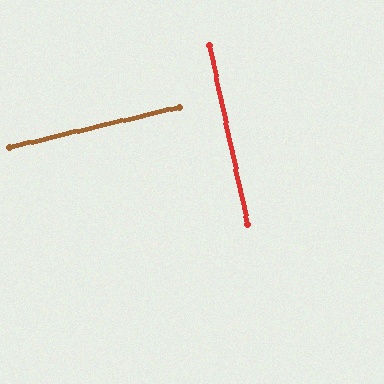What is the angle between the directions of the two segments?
Approximately 88 degrees.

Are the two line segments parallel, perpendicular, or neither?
Perpendicular — they meet at approximately 88°.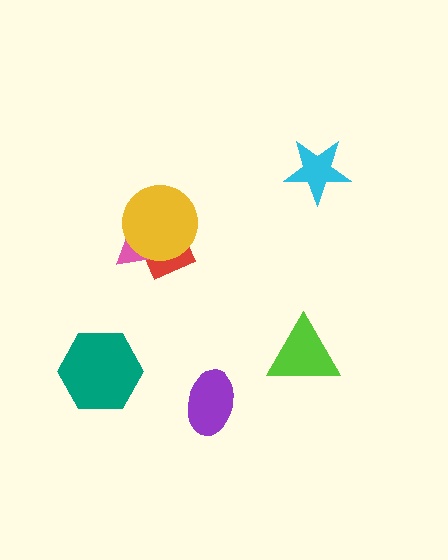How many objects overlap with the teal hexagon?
0 objects overlap with the teal hexagon.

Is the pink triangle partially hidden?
Yes, it is partially covered by another shape.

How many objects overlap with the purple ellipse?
0 objects overlap with the purple ellipse.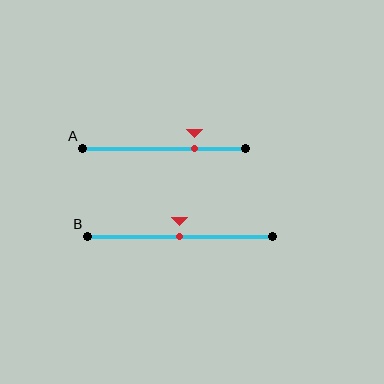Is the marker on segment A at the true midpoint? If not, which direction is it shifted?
No, the marker on segment A is shifted to the right by about 19% of the segment length.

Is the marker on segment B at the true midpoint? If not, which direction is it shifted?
Yes, the marker on segment B is at the true midpoint.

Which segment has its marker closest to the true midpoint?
Segment B has its marker closest to the true midpoint.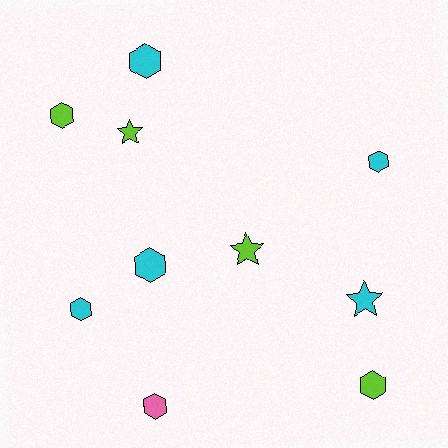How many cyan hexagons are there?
There are 4 cyan hexagons.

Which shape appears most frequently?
Hexagon, with 7 objects.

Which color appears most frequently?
Cyan, with 5 objects.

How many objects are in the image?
There are 10 objects.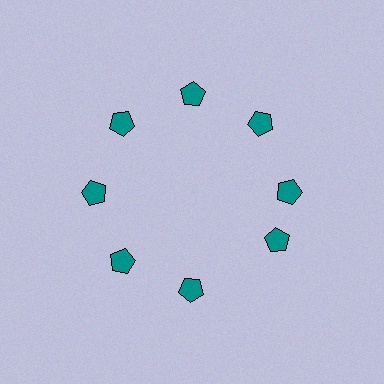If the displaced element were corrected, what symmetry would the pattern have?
It would have 8-fold rotational symmetry — the pattern would map onto itself every 45 degrees.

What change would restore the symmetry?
The symmetry would be restored by rotating it back into even spacing with its neighbors so that all 8 pentagons sit at equal angles and equal distance from the center.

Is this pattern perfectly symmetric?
No. The 8 teal pentagons are arranged in a ring, but one element near the 4 o'clock position is rotated out of alignment along the ring, breaking the 8-fold rotational symmetry.